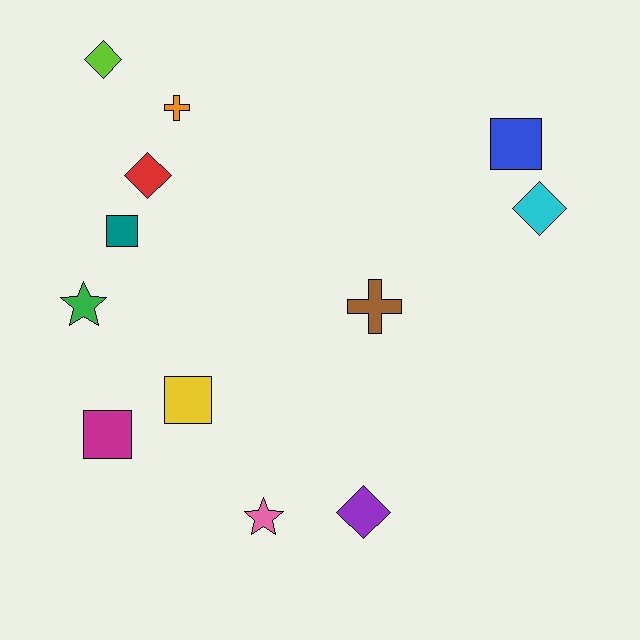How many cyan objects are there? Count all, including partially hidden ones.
There is 1 cyan object.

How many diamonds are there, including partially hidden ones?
There are 4 diamonds.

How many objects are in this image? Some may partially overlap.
There are 12 objects.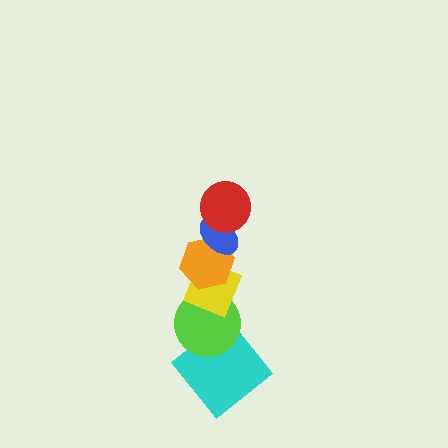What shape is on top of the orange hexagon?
The blue ellipse is on top of the orange hexagon.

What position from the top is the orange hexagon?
The orange hexagon is 3rd from the top.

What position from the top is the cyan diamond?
The cyan diamond is 6th from the top.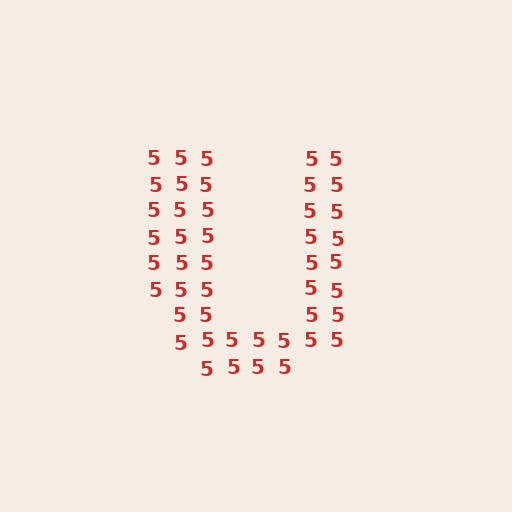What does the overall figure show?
The overall figure shows the letter U.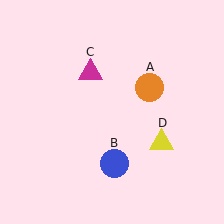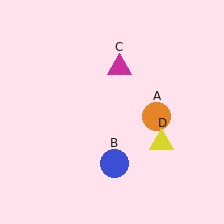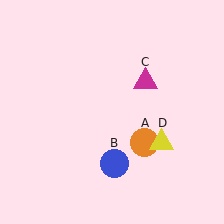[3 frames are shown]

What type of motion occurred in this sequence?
The orange circle (object A), magenta triangle (object C) rotated clockwise around the center of the scene.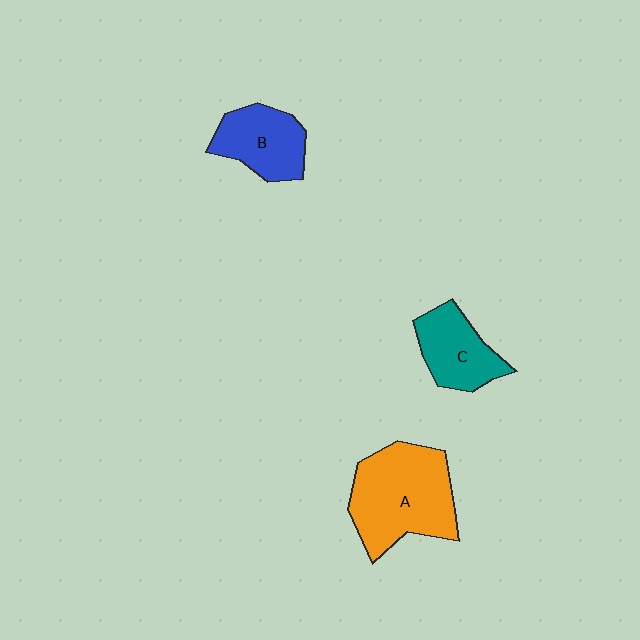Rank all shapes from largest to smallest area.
From largest to smallest: A (orange), B (blue), C (teal).